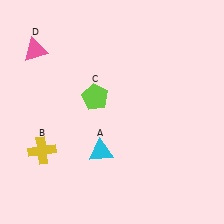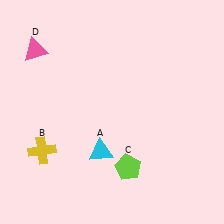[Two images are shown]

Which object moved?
The lime pentagon (C) moved down.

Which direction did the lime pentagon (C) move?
The lime pentagon (C) moved down.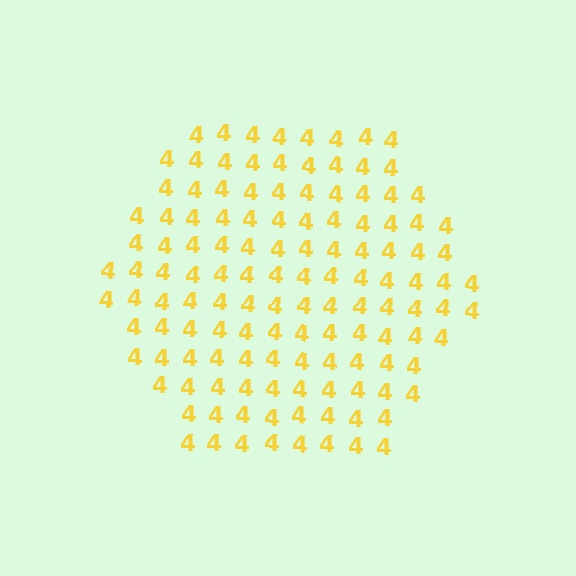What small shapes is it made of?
It is made of small digit 4's.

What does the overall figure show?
The overall figure shows a hexagon.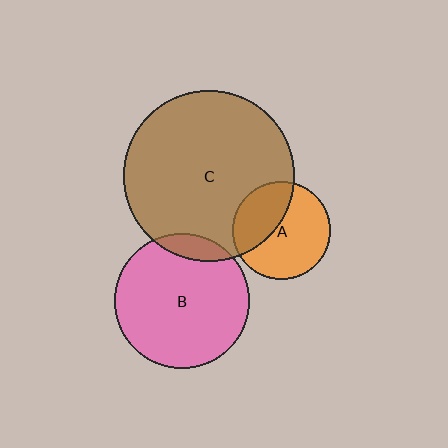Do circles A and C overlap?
Yes.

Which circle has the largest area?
Circle C (brown).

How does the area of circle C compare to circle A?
Approximately 3.0 times.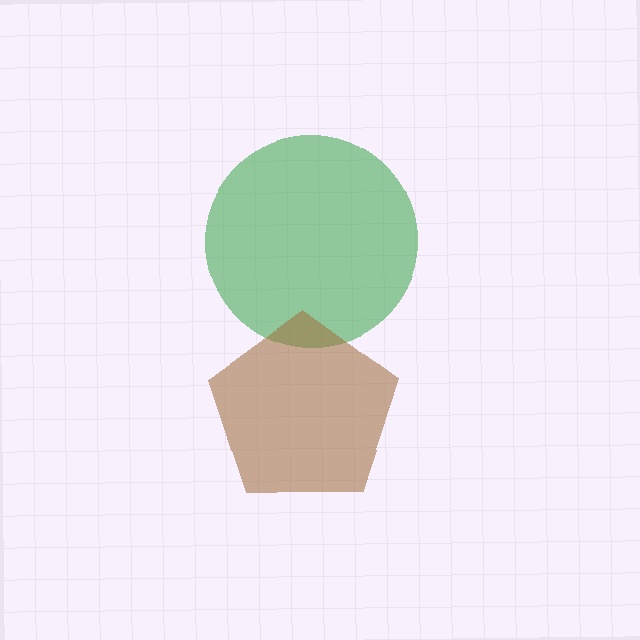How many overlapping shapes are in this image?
There are 2 overlapping shapes in the image.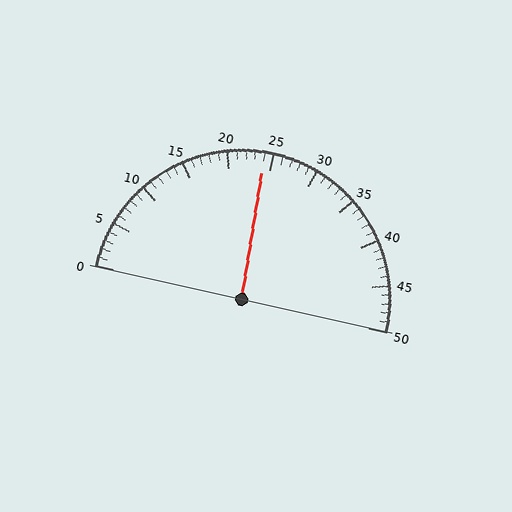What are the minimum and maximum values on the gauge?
The gauge ranges from 0 to 50.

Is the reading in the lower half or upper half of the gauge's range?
The reading is in the lower half of the range (0 to 50).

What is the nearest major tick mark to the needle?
The nearest major tick mark is 25.